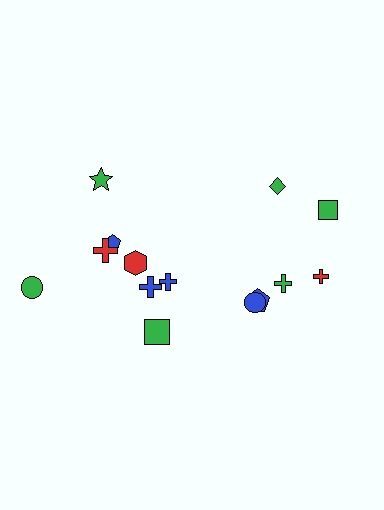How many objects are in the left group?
There are 8 objects.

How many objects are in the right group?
There are 6 objects.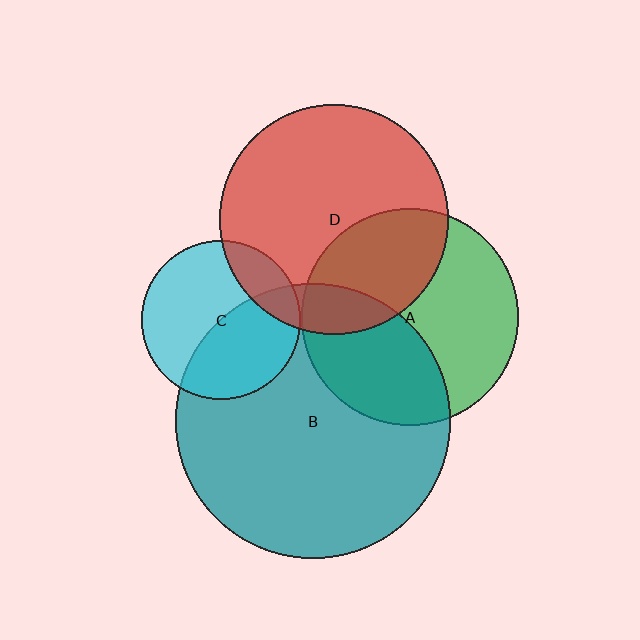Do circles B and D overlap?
Yes.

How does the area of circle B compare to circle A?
Approximately 1.6 times.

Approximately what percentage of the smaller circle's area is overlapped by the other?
Approximately 10%.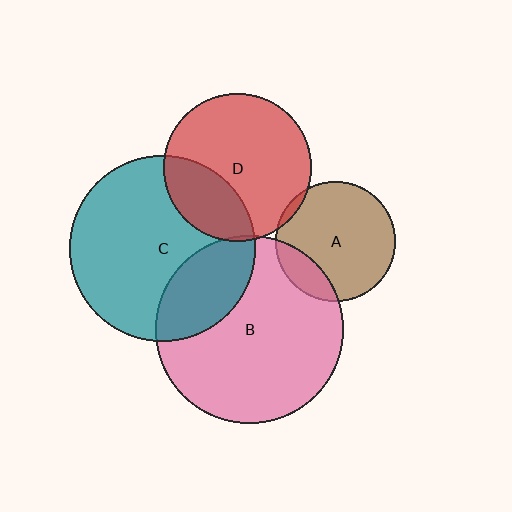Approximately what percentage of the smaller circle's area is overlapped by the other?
Approximately 15%.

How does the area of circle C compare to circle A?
Approximately 2.4 times.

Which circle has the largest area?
Circle B (pink).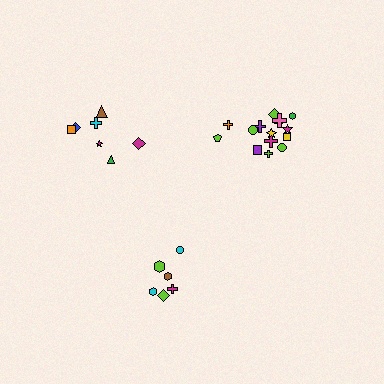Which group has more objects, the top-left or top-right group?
The top-right group.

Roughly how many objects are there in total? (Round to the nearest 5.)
Roughly 30 objects in total.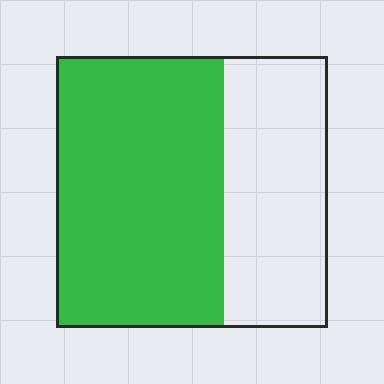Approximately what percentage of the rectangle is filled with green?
Approximately 60%.